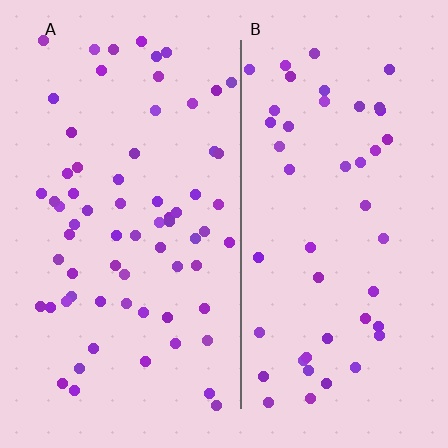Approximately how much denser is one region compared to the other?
Approximately 1.4× — region A over region B.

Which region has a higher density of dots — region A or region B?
A (the left).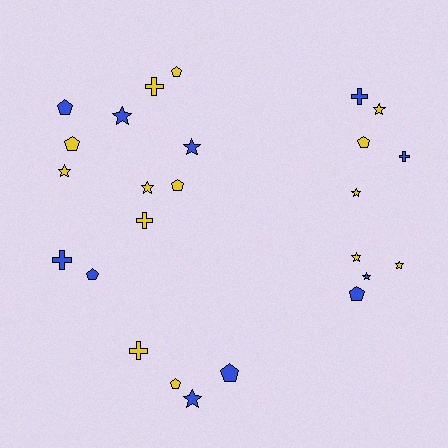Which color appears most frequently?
Yellow, with 14 objects.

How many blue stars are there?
There are 4 blue stars.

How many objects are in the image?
There are 25 objects.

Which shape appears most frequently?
Star, with 10 objects.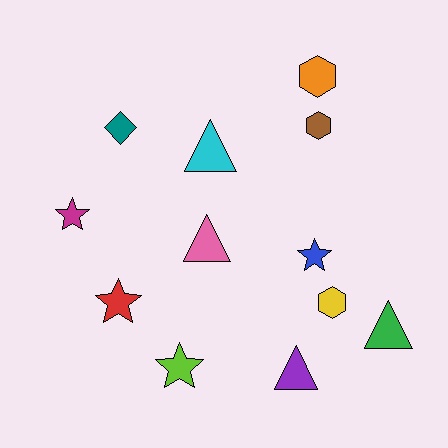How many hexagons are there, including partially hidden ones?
There are 3 hexagons.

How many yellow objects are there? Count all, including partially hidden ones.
There is 1 yellow object.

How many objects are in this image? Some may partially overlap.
There are 12 objects.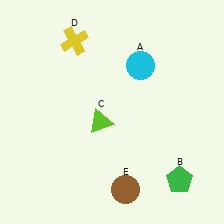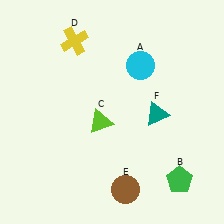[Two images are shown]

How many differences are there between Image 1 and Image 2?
There is 1 difference between the two images.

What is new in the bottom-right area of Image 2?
A teal triangle (F) was added in the bottom-right area of Image 2.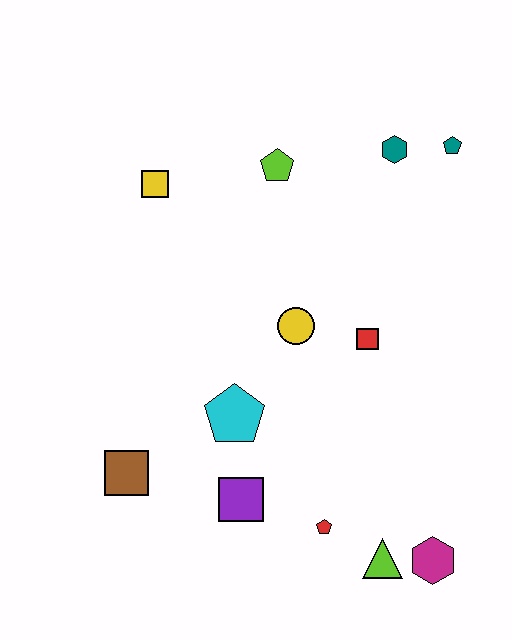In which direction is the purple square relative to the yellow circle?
The purple square is below the yellow circle.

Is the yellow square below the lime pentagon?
Yes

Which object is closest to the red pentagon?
The lime triangle is closest to the red pentagon.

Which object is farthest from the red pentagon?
The teal pentagon is farthest from the red pentagon.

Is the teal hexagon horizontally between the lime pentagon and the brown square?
No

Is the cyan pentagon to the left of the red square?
Yes